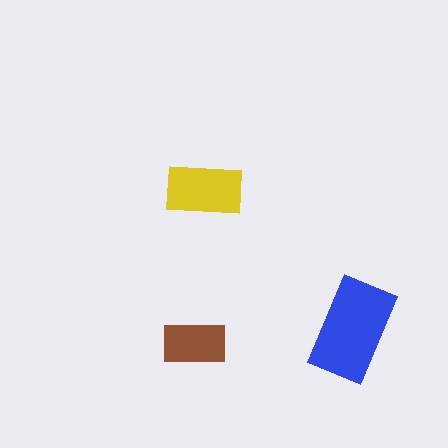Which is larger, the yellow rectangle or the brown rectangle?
The yellow one.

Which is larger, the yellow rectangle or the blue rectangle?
The blue one.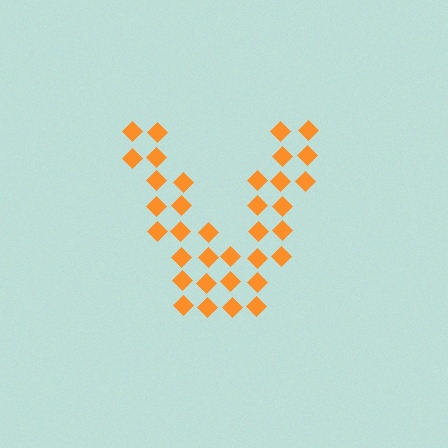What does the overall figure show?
The overall figure shows the letter V.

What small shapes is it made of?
It is made of small diamonds.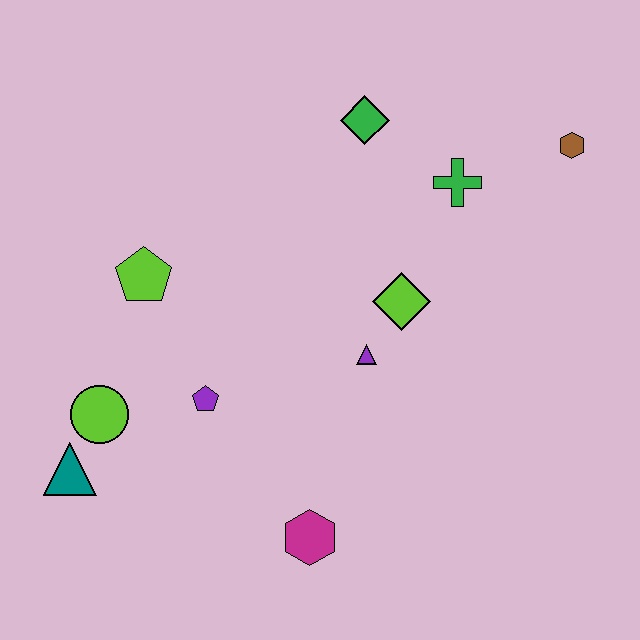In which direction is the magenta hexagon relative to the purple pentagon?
The magenta hexagon is below the purple pentagon.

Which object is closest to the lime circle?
The teal triangle is closest to the lime circle.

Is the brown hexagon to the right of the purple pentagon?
Yes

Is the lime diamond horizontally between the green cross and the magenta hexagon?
Yes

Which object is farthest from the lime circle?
The brown hexagon is farthest from the lime circle.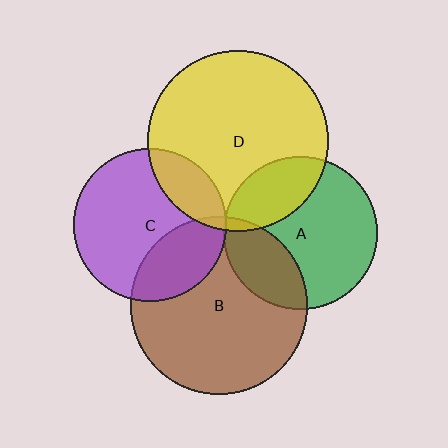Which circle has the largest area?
Circle D (yellow).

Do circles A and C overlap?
Yes.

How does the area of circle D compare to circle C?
Approximately 1.4 times.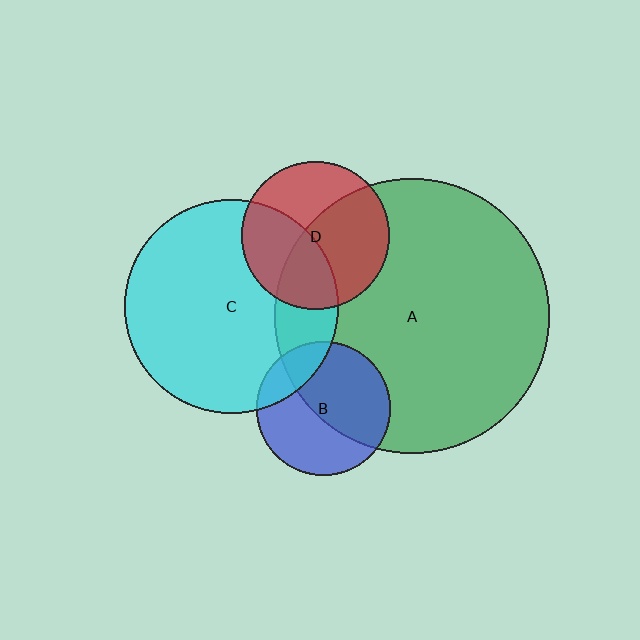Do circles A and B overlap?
Yes.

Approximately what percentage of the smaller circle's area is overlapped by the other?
Approximately 55%.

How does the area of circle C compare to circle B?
Approximately 2.5 times.